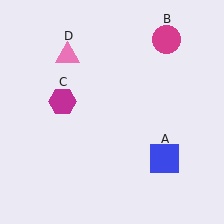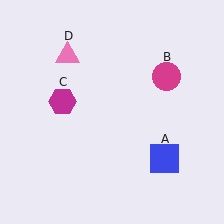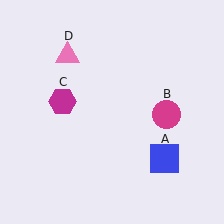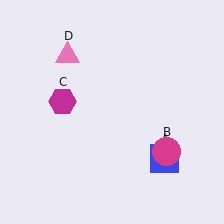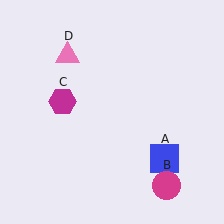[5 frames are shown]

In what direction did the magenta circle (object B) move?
The magenta circle (object B) moved down.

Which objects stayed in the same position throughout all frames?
Blue square (object A) and magenta hexagon (object C) and pink triangle (object D) remained stationary.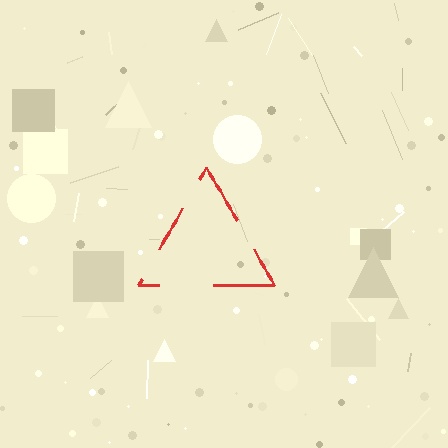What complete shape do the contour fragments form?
The contour fragments form a triangle.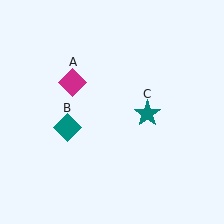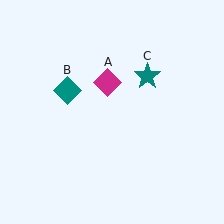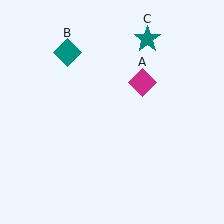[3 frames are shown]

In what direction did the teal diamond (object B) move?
The teal diamond (object B) moved up.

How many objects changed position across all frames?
3 objects changed position: magenta diamond (object A), teal diamond (object B), teal star (object C).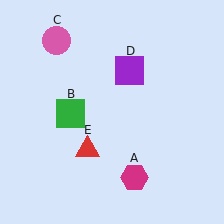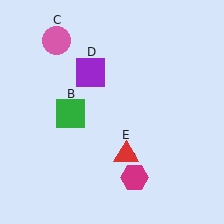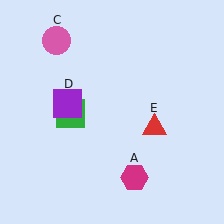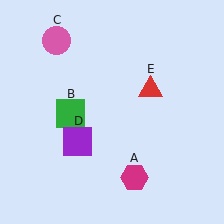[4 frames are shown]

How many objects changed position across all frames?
2 objects changed position: purple square (object D), red triangle (object E).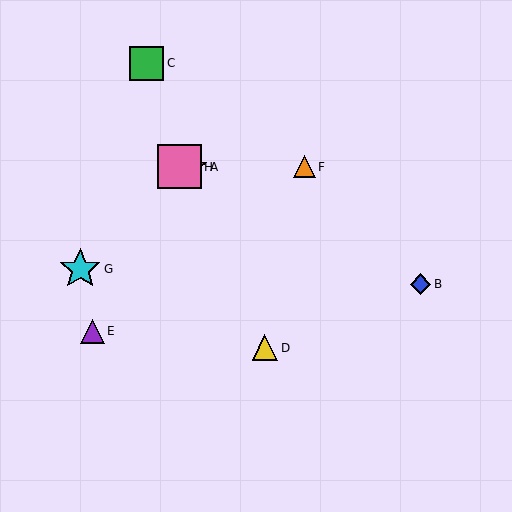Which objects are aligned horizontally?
Objects A, F, H are aligned horizontally.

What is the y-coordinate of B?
Object B is at y≈284.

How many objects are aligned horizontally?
3 objects (A, F, H) are aligned horizontally.